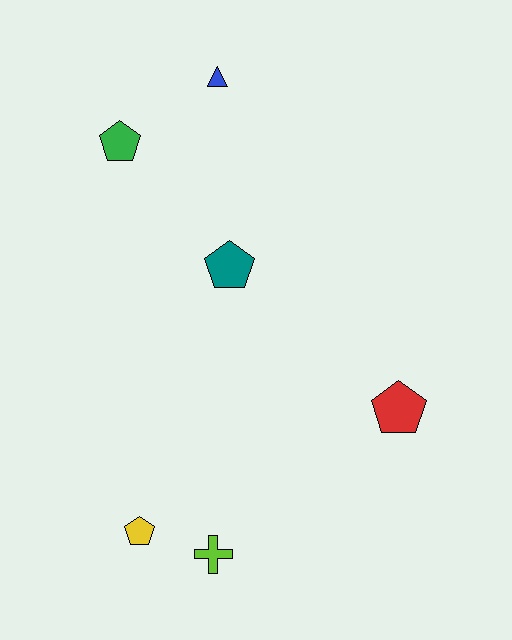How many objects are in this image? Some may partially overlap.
There are 6 objects.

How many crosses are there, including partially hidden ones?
There is 1 cross.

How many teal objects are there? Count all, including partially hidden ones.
There is 1 teal object.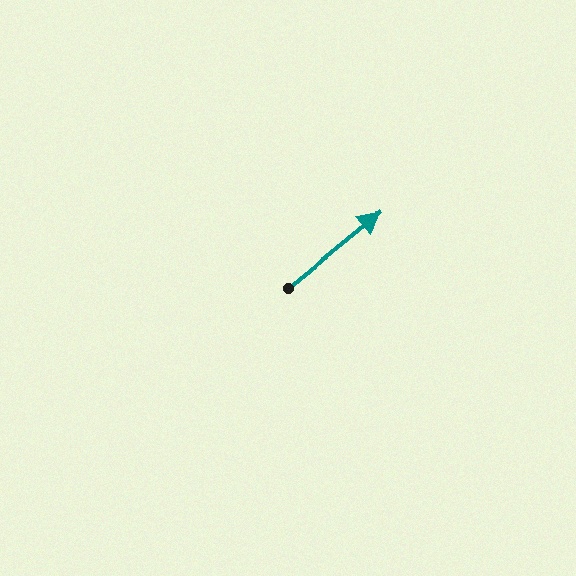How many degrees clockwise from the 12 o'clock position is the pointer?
Approximately 51 degrees.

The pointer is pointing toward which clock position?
Roughly 2 o'clock.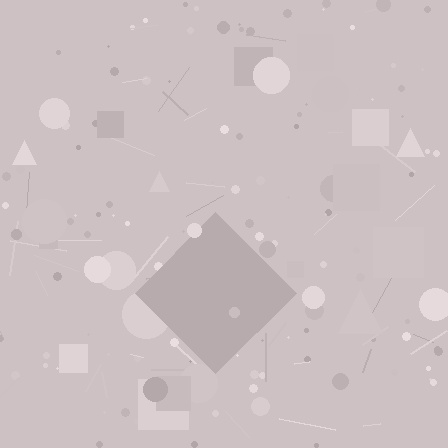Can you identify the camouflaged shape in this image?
The camouflaged shape is a diamond.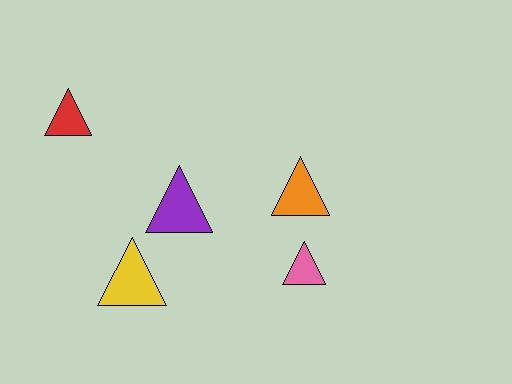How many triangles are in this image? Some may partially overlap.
There are 5 triangles.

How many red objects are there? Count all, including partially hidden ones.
There is 1 red object.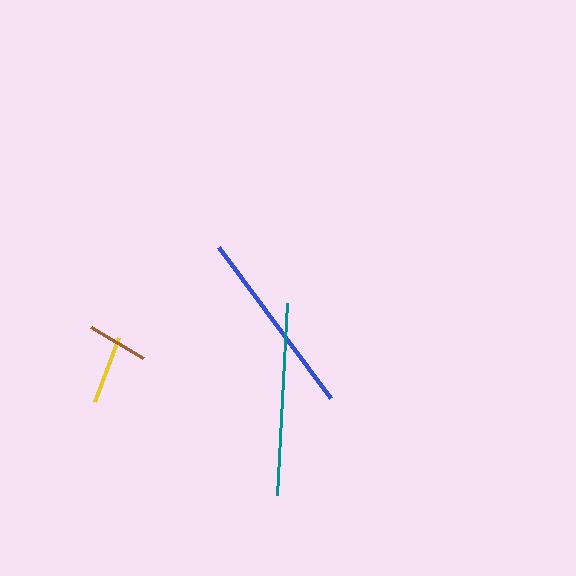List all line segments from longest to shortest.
From longest to shortest: teal, blue, yellow, brown.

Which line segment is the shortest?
The brown line is the shortest at approximately 61 pixels.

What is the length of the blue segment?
The blue segment is approximately 188 pixels long.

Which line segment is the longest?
The teal line is the longest at approximately 191 pixels.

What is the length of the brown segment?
The brown segment is approximately 61 pixels long.